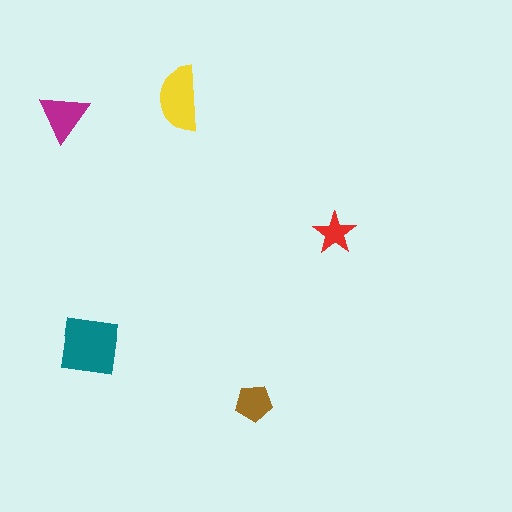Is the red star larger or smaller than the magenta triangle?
Smaller.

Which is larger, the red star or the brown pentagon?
The brown pentagon.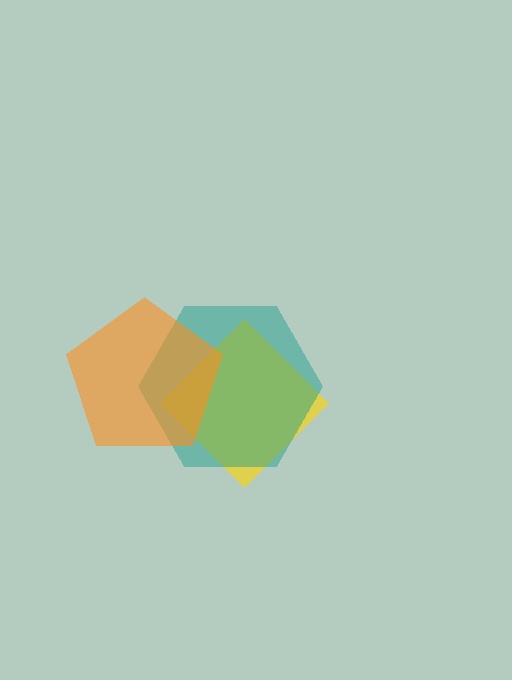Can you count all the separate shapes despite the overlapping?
Yes, there are 3 separate shapes.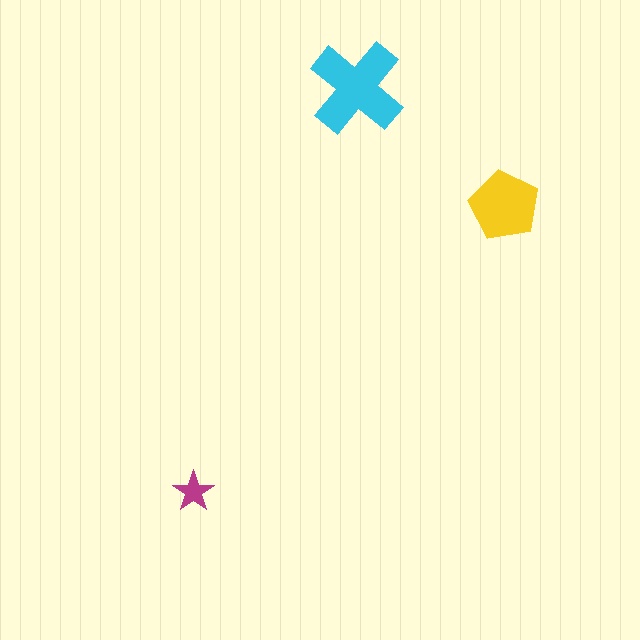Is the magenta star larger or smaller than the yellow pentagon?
Smaller.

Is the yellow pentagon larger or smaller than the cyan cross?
Smaller.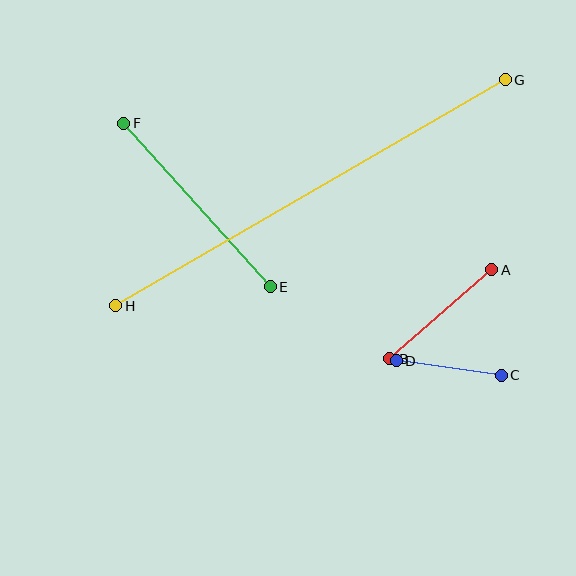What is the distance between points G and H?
The distance is approximately 450 pixels.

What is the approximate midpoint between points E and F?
The midpoint is at approximately (197, 205) pixels.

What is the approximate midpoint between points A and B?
The midpoint is at approximately (441, 314) pixels.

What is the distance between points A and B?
The distance is approximately 135 pixels.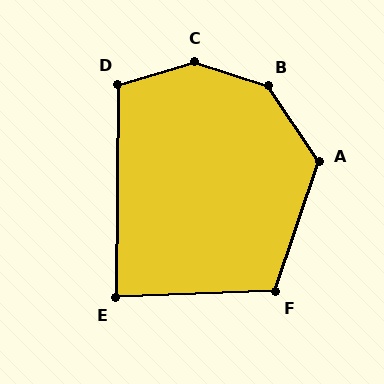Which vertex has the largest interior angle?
C, at approximately 145 degrees.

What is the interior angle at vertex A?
Approximately 128 degrees (obtuse).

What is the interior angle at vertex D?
Approximately 107 degrees (obtuse).